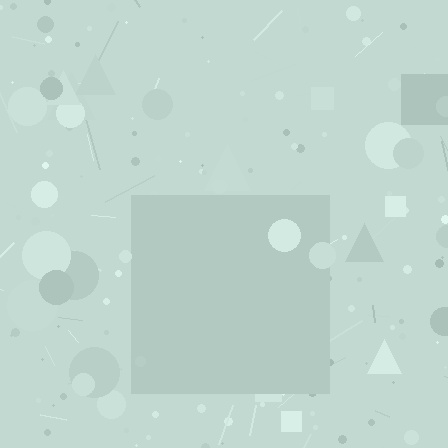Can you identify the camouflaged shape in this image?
The camouflaged shape is a square.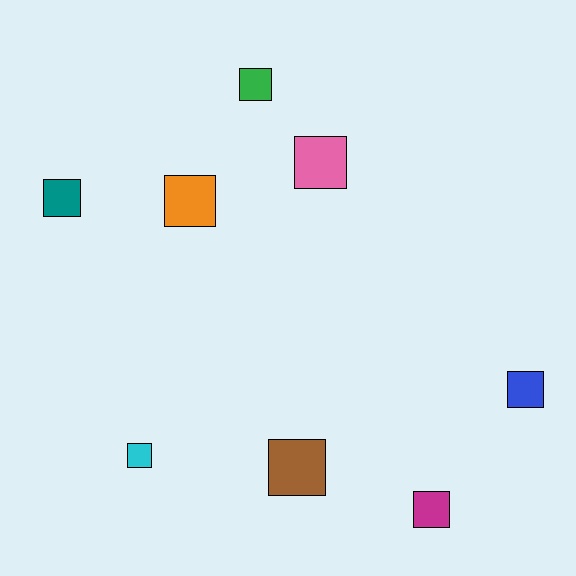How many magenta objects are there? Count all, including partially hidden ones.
There is 1 magenta object.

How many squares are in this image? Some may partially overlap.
There are 8 squares.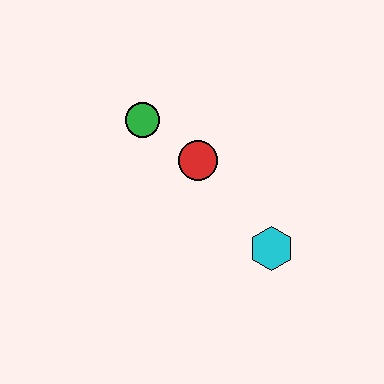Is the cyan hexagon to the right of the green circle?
Yes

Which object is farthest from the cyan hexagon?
The green circle is farthest from the cyan hexagon.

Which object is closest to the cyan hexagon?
The red circle is closest to the cyan hexagon.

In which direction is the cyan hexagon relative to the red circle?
The cyan hexagon is below the red circle.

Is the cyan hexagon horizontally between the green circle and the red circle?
No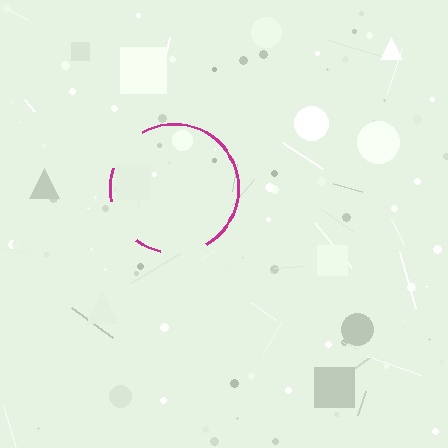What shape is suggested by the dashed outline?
The dashed outline suggests a circle.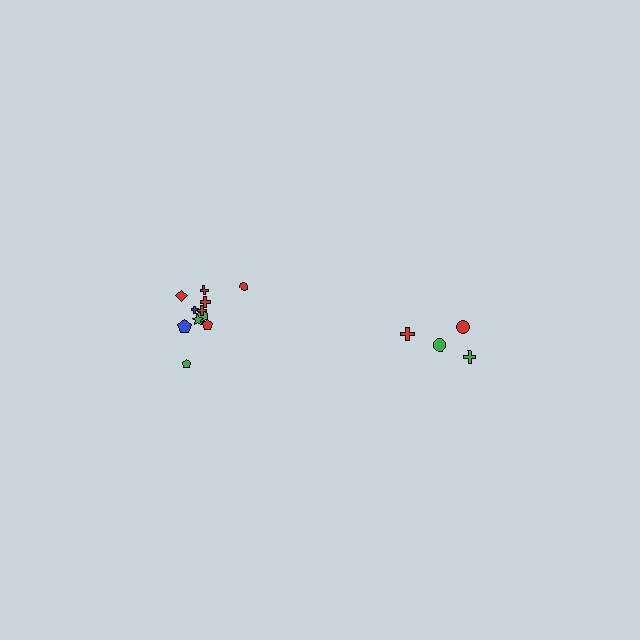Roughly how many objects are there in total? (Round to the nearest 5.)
Roughly 15 objects in total.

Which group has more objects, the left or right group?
The left group.